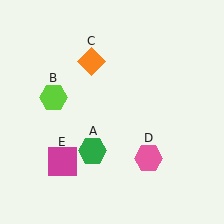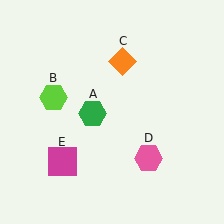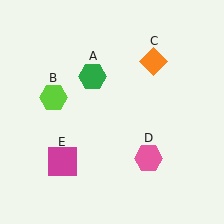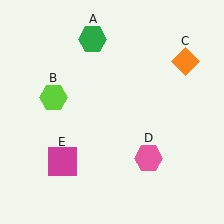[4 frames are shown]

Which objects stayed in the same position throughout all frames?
Lime hexagon (object B) and pink hexagon (object D) and magenta square (object E) remained stationary.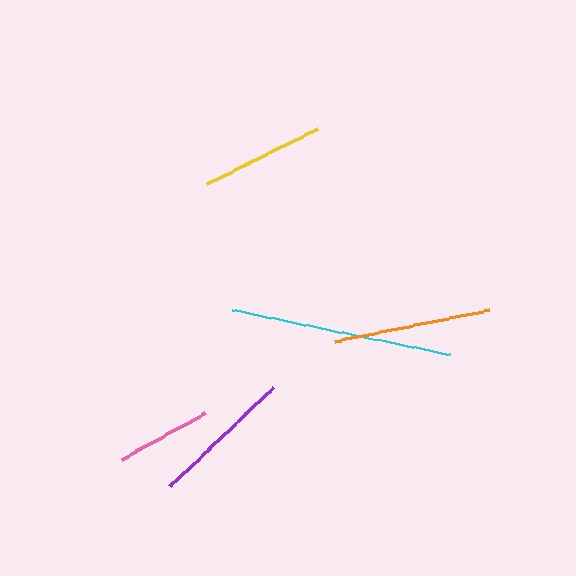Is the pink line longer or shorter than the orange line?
The orange line is longer than the pink line.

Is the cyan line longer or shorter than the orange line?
The cyan line is longer than the orange line.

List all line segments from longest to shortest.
From longest to shortest: cyan, orange, purple, yellow, pink.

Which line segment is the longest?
The cyan line is the longest at approximately 224 pixels.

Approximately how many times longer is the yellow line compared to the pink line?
The yellow line is approximately 1.3 times the length of the pink line.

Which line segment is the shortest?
The pink line is the shortest at approximately 96 pixels.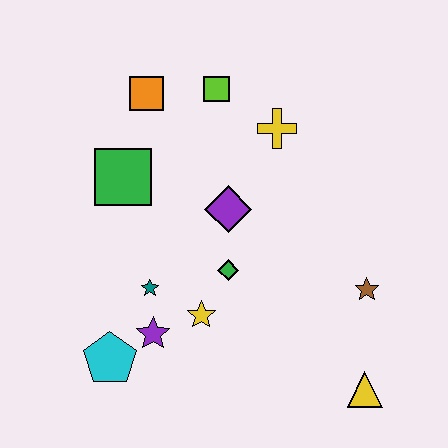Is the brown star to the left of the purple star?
No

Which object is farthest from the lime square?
The yellow triangle is farthest from the lime square.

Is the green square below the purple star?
No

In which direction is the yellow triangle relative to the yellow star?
The yellow triangle is to the right of the yellow star.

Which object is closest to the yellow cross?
The lime square is closest to the yellow cross.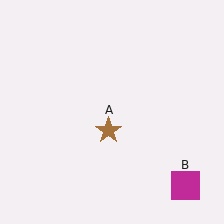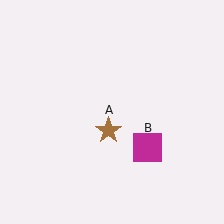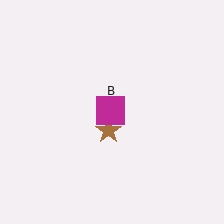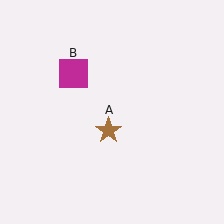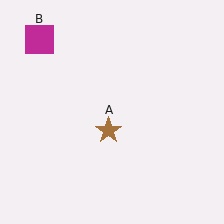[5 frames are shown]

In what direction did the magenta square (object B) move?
The magenta square (object B) moved up and to the left.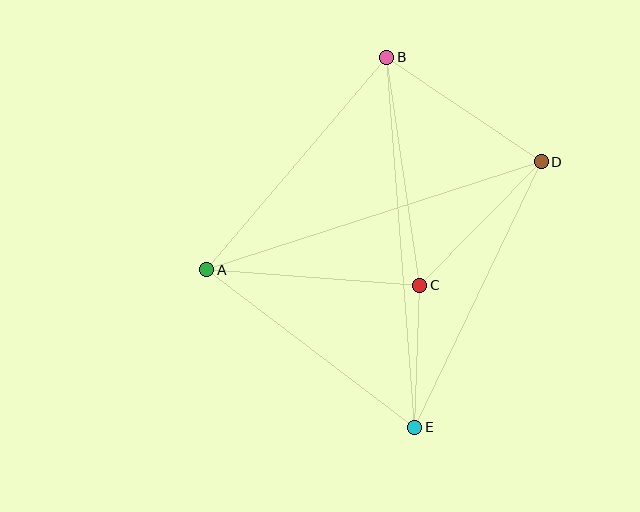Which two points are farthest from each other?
Points B and E are farthest from each other.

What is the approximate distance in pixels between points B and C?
The distance between B and C is approximately 230 pixels.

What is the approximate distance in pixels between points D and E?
The distance between D and E is approximately 294 pixels.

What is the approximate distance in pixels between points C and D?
The distance between C and D is approximately 173 pixels.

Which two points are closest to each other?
Points C and E are closest to each other.